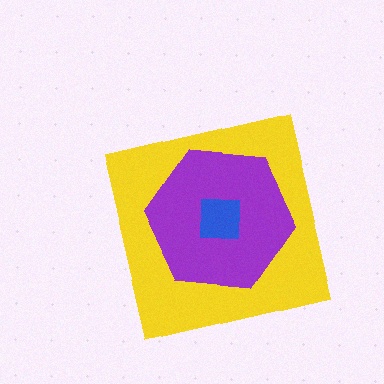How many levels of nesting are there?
3.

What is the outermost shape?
The yellow square.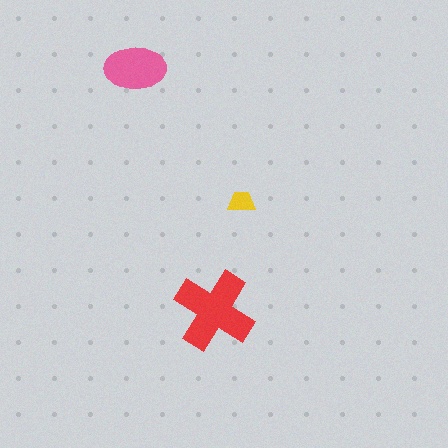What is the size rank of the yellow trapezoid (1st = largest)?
3rd.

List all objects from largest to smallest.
The red cross, the pink ellipse, the yellow trapezoid.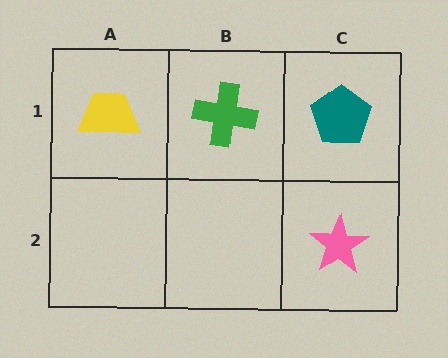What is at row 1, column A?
A yellow trapezoid.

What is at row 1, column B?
A green cross.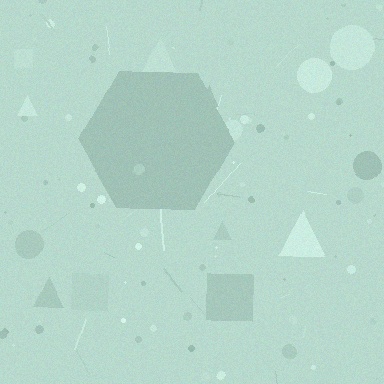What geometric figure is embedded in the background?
A hexagon is embedded in the background.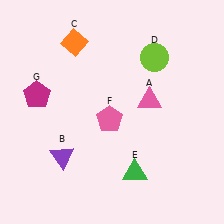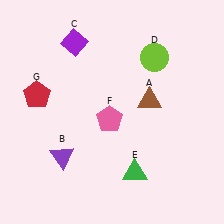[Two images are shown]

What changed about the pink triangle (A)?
In Image 1, A is pink. In Image 2, it changed to brown.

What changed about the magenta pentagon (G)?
In Image 1, G is magenta. In Image 2, it changed to red.